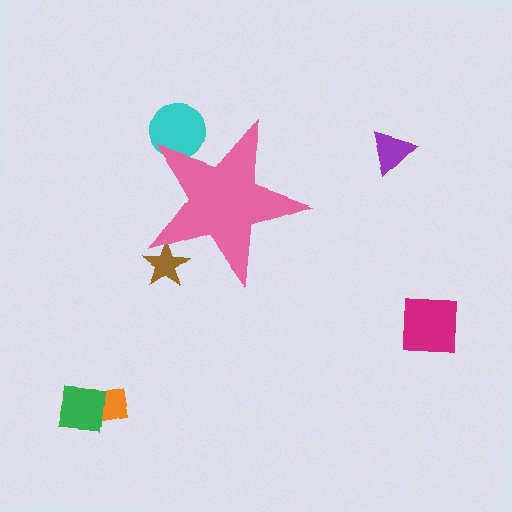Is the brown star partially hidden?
Yes, the brown star is partially hidden behind the pink star.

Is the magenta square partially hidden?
No, the magenta square is fully visible.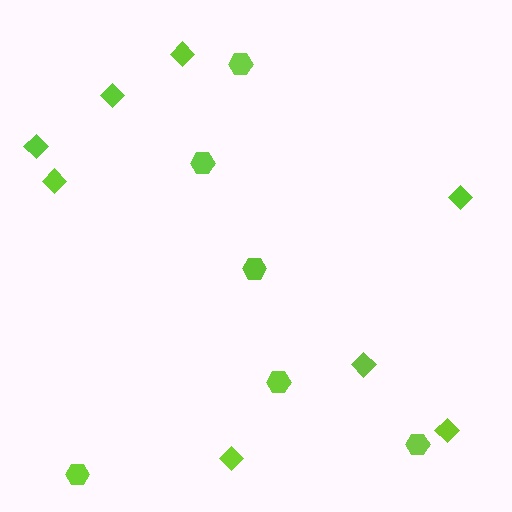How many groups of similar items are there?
There are 2 groups: one group of diamonds (8) and one group of hexagons (6).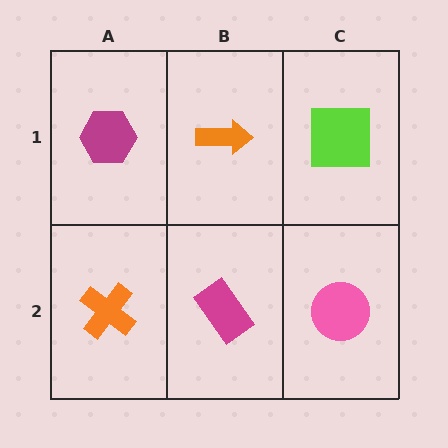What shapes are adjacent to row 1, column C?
A pink circle (row 2, column C), an orange arrow (row 1, column B).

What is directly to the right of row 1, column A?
An orange arrow.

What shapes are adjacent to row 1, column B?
A magenta rectangle (row 2, column B), a magenta hexagon (row 1, column A), a lime square (row 1, column C).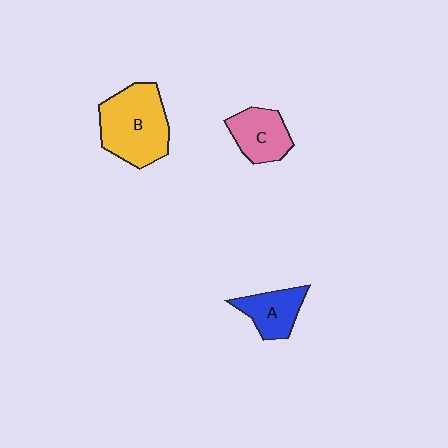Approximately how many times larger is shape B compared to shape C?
Approximately 1.7 times.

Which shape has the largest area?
Shape B (yellow).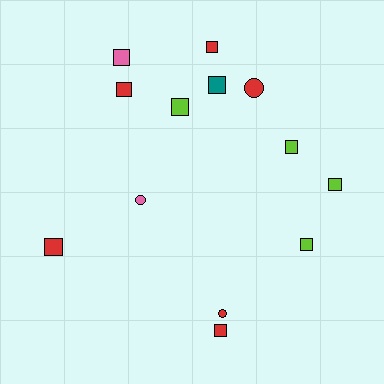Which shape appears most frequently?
Square, with 10 objects.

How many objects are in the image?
There are 13 objects.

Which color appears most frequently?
Red, with 6 objects.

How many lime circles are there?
There are no lime circles.